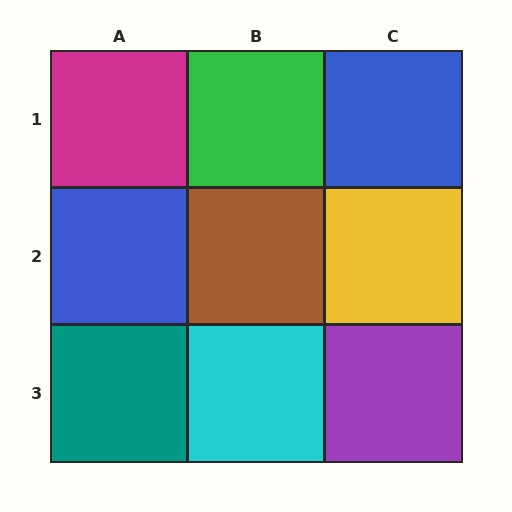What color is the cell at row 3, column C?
Purple.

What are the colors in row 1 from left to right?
Magenta, green, blue.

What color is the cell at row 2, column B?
Brown.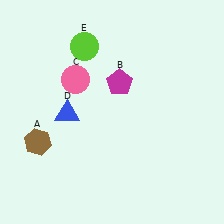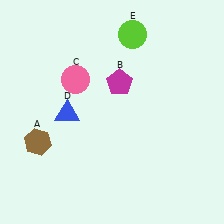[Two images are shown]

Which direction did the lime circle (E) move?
The lime circle (E) moved right.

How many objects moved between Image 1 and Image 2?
1 object moved between the two images.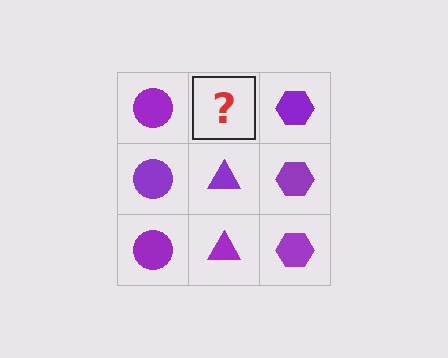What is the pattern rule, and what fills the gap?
The rule is that each column has a consistent shape. The gap should be filled with a purple triangle.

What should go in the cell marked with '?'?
The missing cell should contain a purple triangle.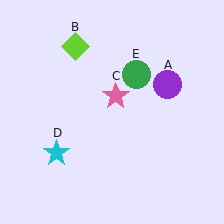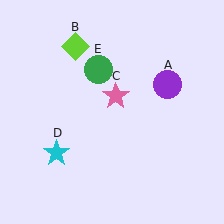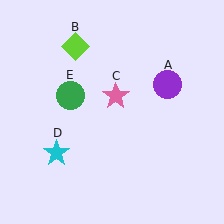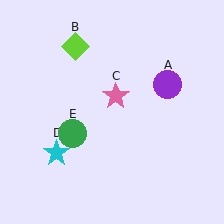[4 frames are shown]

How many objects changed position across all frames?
1 object changed position: green circle (object E).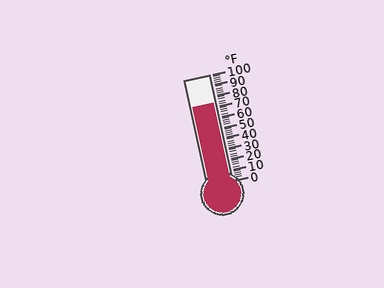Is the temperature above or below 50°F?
The temperature is above 50°F.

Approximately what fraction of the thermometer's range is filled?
The thermometer is filled to approximately 75% of its range.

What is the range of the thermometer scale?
The thermometer scale ranges from 0°F to 100°F.